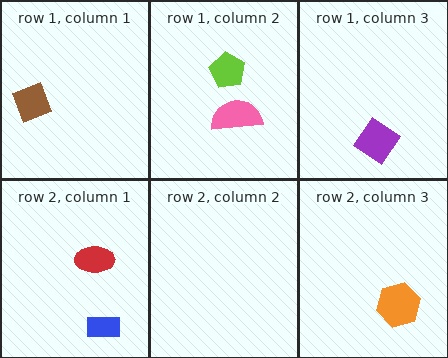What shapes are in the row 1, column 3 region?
The purple diamond.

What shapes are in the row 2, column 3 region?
The orange hexagon.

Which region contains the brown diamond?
The row 1, column 1 region.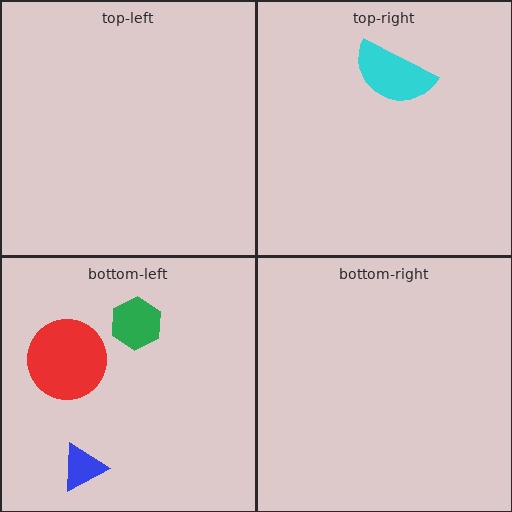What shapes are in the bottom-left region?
The blue triangle, the green hexagon, the red circle.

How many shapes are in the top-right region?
1.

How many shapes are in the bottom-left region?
3.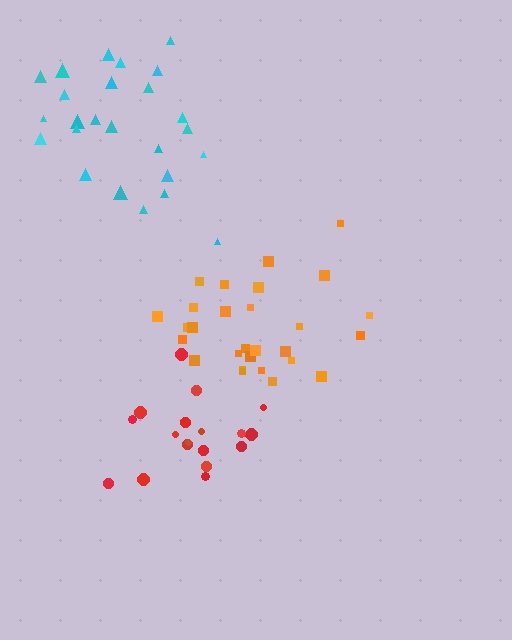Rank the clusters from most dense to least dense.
red, orange, cyan.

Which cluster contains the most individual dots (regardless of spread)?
Orange (28).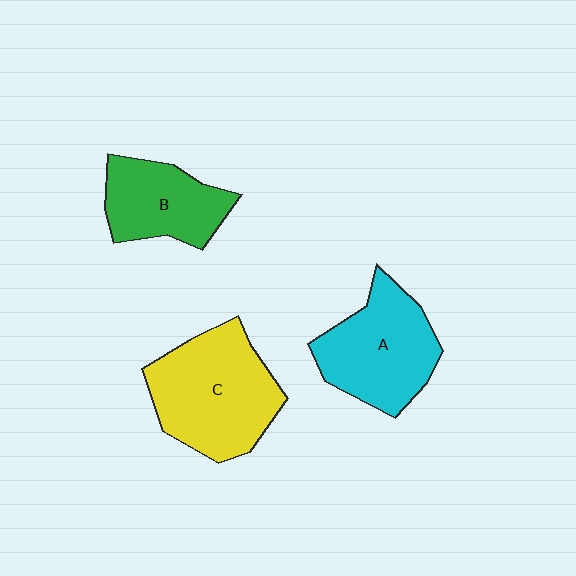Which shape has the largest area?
Shape C (yellow).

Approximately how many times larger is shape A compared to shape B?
Approximately 1.3 times.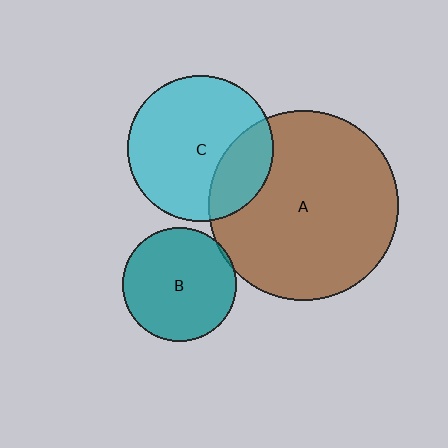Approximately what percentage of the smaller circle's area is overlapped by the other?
Approximately 25%.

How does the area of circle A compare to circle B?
Approximately 2.8 times.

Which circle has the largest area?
Circle A (brown).